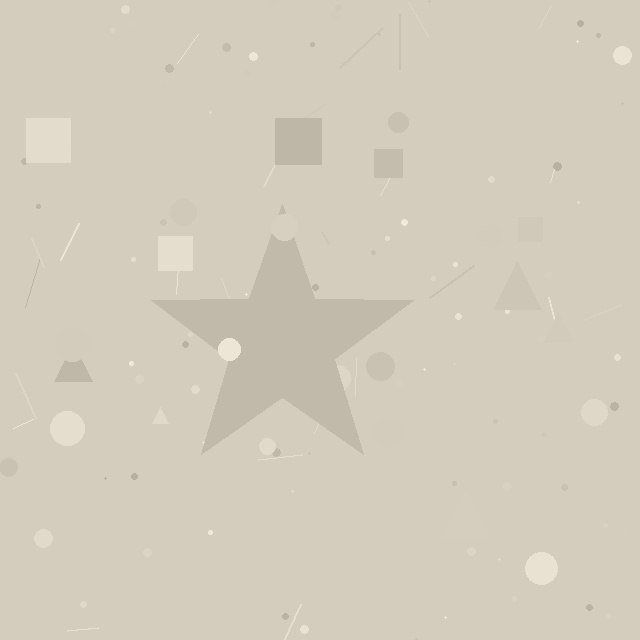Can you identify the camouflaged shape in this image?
The camouflaged shape is a star.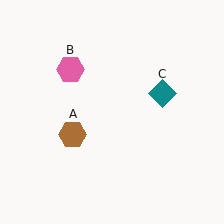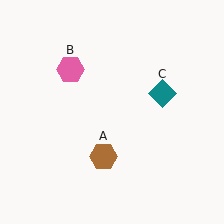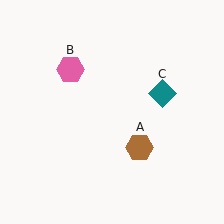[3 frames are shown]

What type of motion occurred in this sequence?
The brown hexagon (object A) rotated counterclockwise around the center of the scene.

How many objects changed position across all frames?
1 object changed position: brown hexagon (object A).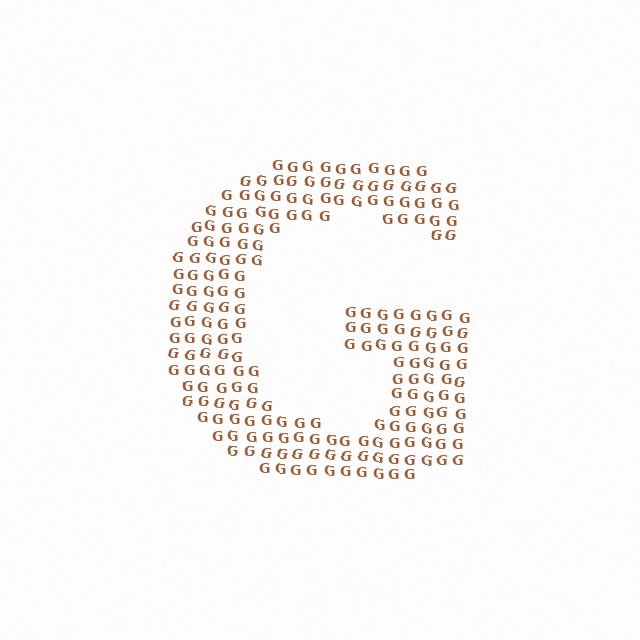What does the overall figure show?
The overall figure shows the letter G.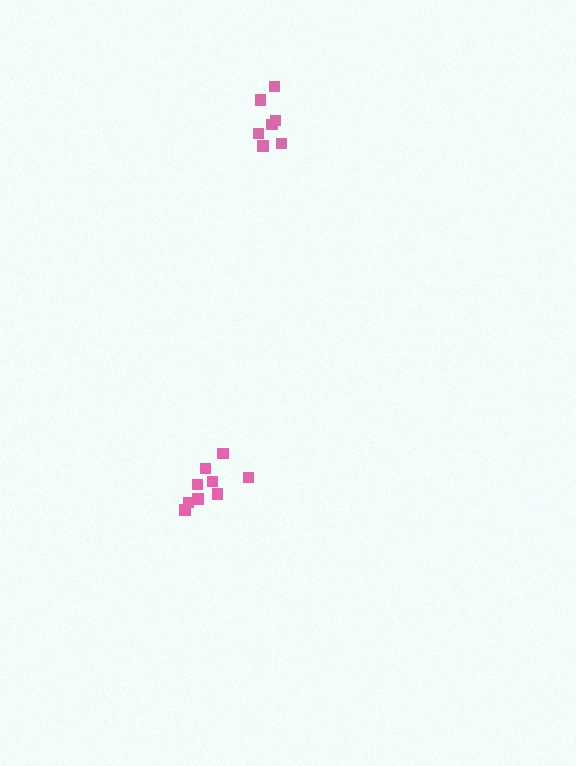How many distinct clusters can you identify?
There are 2 distinct clusters.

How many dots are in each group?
Group 1: 7 dots, Group 2: 9 dots (16 total).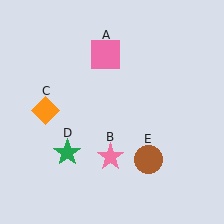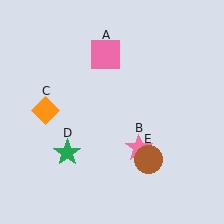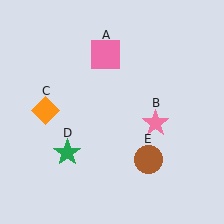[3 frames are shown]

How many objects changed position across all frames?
1 object changed position: pink star (object B).